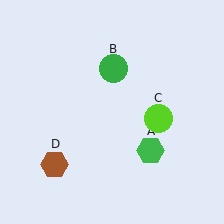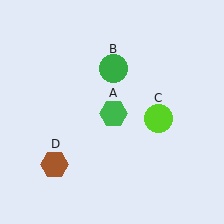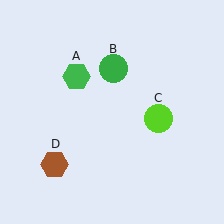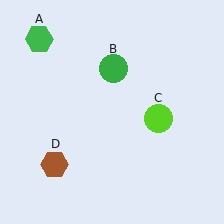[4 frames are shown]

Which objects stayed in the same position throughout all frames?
Green circle (object B) and lime circle (object C) and brown hexagon (object D) remained stationary.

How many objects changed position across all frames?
1 object changed position: green hexagon (object A).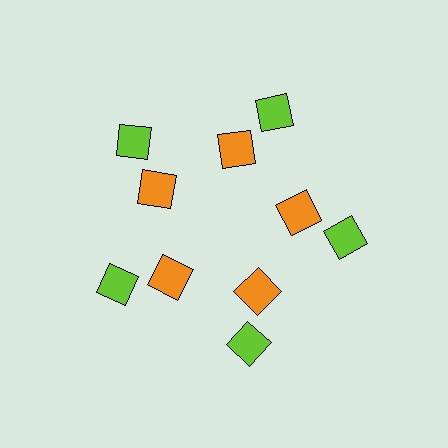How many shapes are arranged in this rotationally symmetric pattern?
There are 10 shapes, arranged in 5 groups of 2.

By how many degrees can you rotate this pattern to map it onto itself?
The pattern maps onto itself every 72 degrees of rotation.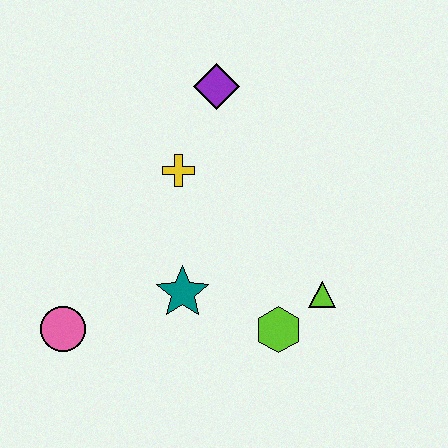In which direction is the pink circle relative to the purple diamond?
The pink circle is below the purple diamond.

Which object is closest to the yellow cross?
The purple diamond is closest to the yellow cross.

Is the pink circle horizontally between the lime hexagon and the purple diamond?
No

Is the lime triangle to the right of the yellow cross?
Yes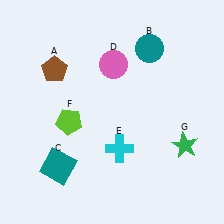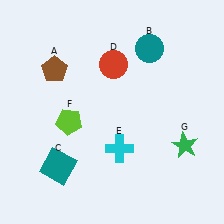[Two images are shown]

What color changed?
The circle (D) changed from pink in Image 1 to red in Image 2.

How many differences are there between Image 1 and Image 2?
There is 1 difference between the two images.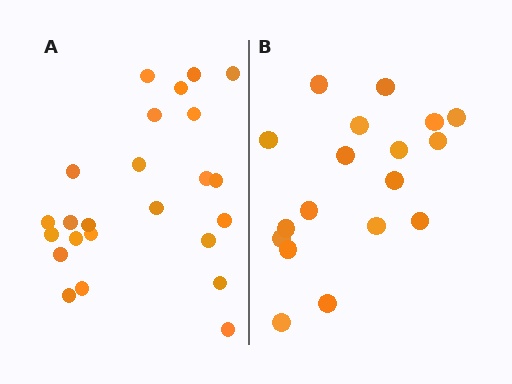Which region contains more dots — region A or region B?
Region A (the left region) has more dots.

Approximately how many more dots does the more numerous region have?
Region A has about 6 more dots than region B.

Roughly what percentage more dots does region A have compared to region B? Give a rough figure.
About 35% more.